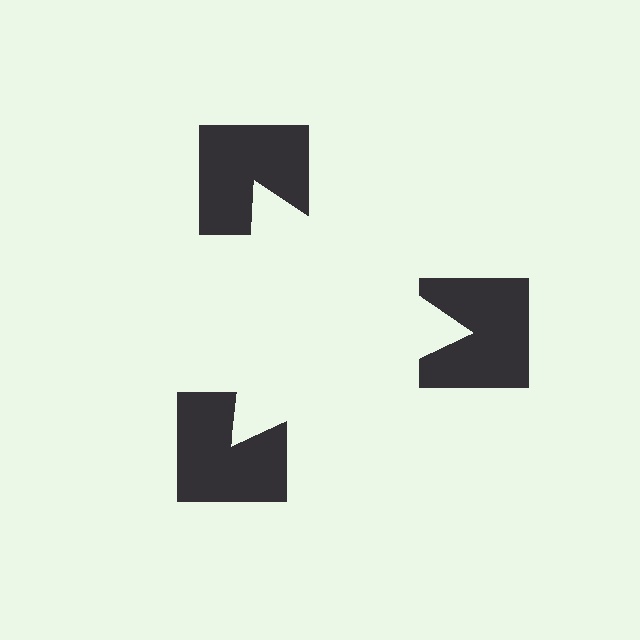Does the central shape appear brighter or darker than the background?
It typically appears slightly brighter than the background, even though no actual brightness change is drawn.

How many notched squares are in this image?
There are 3 — one at each vertex of the illusory triangle.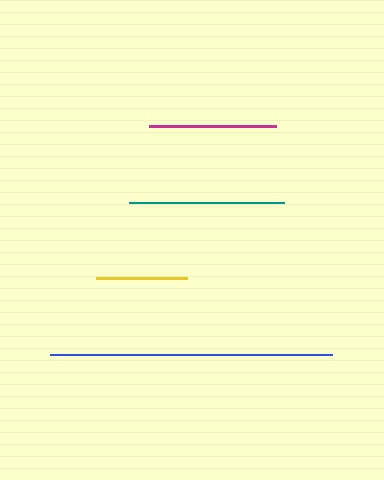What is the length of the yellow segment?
The yellow segment is approximately 91 pixels long.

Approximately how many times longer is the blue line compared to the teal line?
The blue line is approximately 1.8 times the length of the teal line.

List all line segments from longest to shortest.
From longest to shortest: blue, teal, magenta, yellow.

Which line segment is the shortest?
The yellow line is the shortest at approximately 91 pixels.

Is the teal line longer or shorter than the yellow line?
The teal line is longer than the yellow line.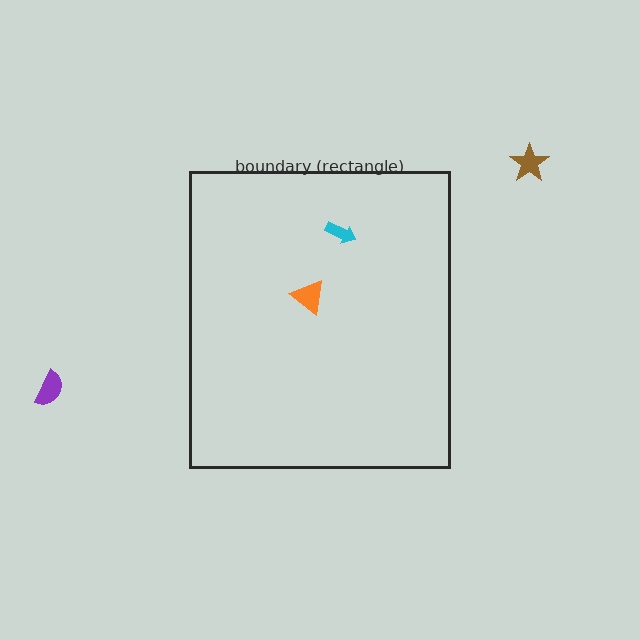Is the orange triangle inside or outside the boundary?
Inside.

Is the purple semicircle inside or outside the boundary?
Outside.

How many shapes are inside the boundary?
2 inside, 2 outside.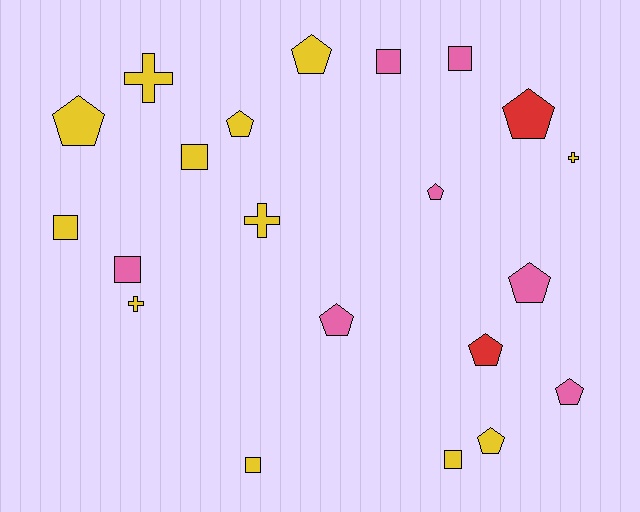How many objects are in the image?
There are 21 objects.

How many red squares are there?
There are no red squares.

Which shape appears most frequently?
Pentagon, with 10 objects.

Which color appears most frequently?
Yellow, with 12 objects.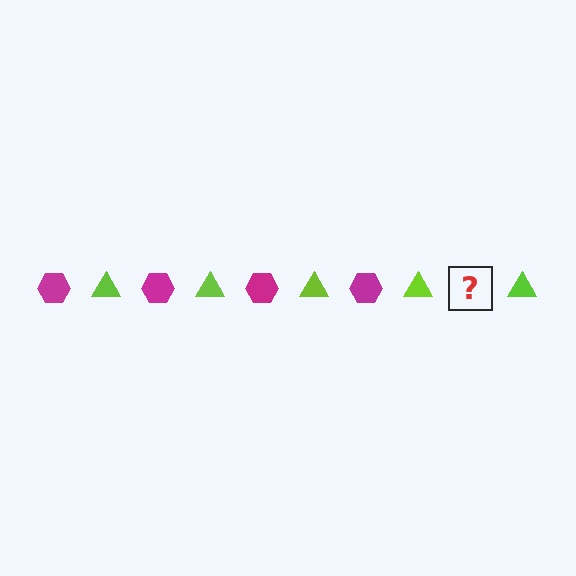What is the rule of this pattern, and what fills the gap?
The rule is that the pattern alternates between magenta hexagon and lime triangle. The gap should be filled with a magenta hexagon.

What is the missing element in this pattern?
The missing element is a magenta hexagon.